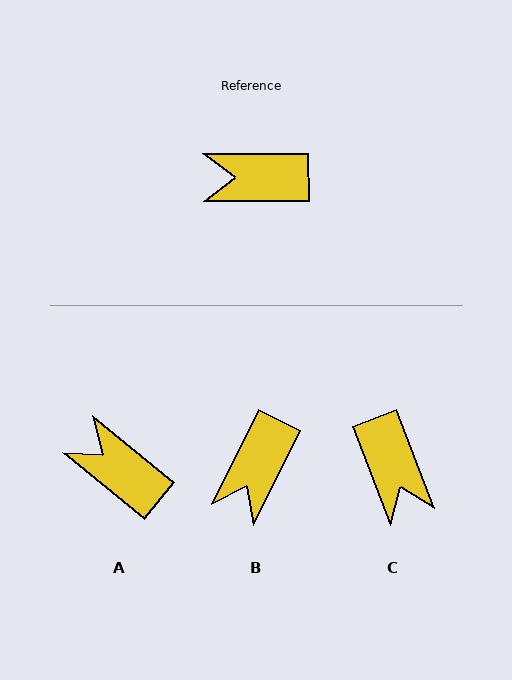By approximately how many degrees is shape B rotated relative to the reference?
Approximately 64 degrees counter-clockwise.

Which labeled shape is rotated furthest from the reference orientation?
C, about 111 degrees away.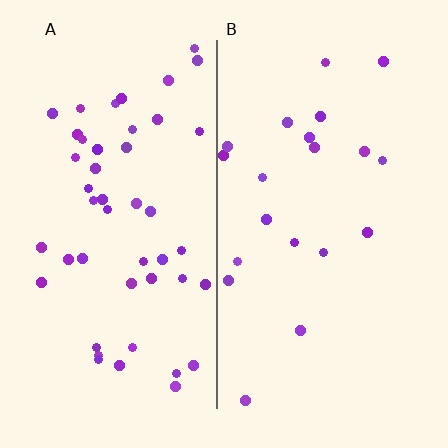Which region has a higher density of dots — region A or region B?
A (the left).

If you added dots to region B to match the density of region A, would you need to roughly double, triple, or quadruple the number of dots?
Approximately double.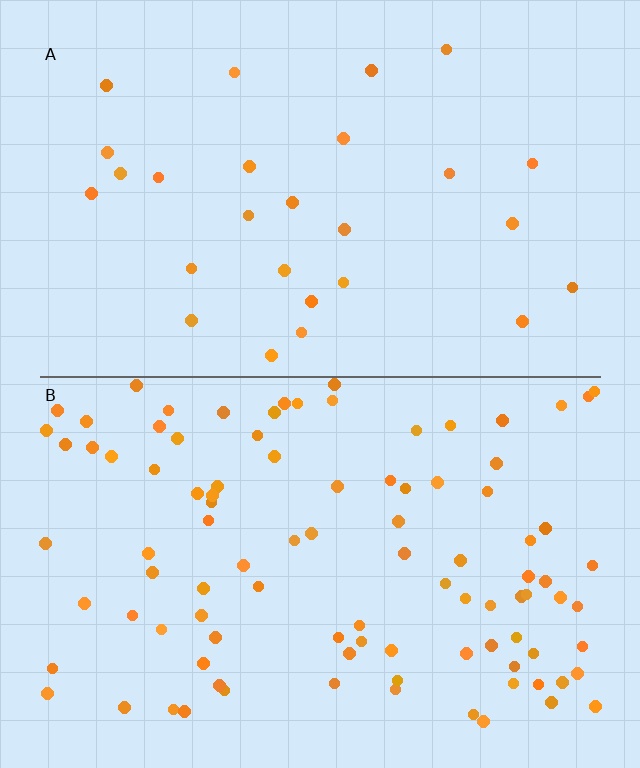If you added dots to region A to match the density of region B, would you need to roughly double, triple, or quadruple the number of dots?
Approximately quadruple.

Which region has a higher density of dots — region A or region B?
B (the bottom).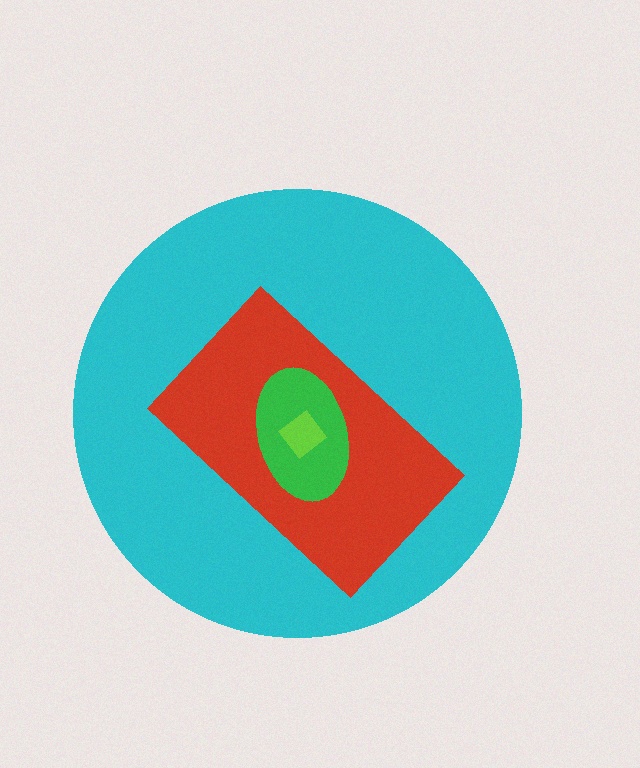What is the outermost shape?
The cyan circle.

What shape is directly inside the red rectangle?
The green ellipse.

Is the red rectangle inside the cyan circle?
Yes.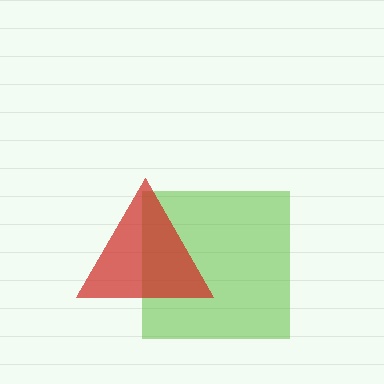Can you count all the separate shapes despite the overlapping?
Yes, there are 2 separate shapes.